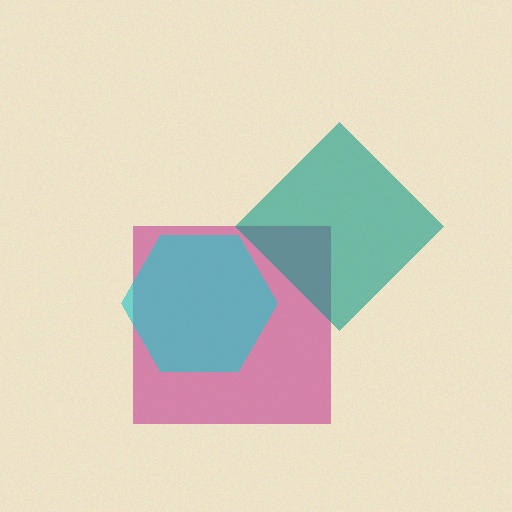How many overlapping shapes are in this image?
There are 3 overlapping shapes in the image.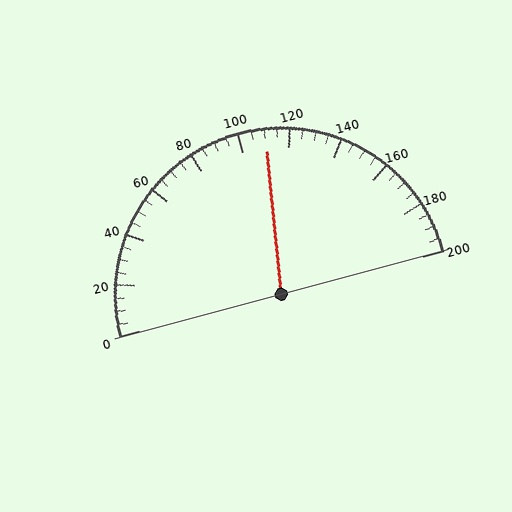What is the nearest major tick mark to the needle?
The nearest major tick mark is 120.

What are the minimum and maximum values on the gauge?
The gauge ranges from 0 to 200.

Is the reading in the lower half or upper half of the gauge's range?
The reading is in the upper half of the range (0 to 200).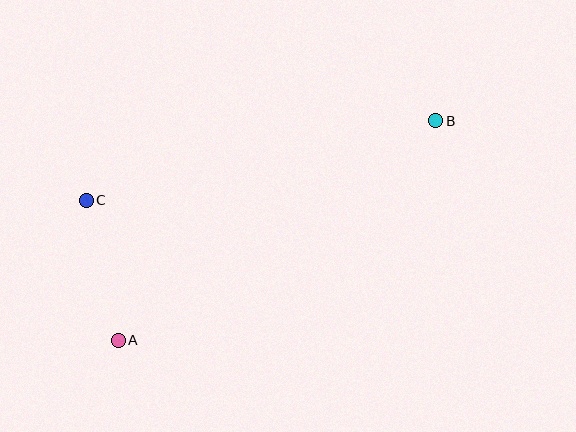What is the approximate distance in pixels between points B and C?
The distance between B and C is approximately 358 pixels.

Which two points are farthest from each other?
Points A and B are farthest from each other.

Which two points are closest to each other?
Points A and C are closest to each other.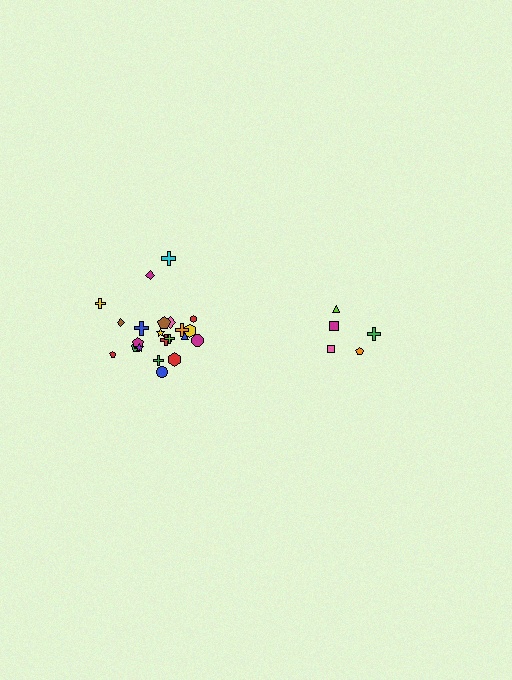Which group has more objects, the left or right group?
The left group.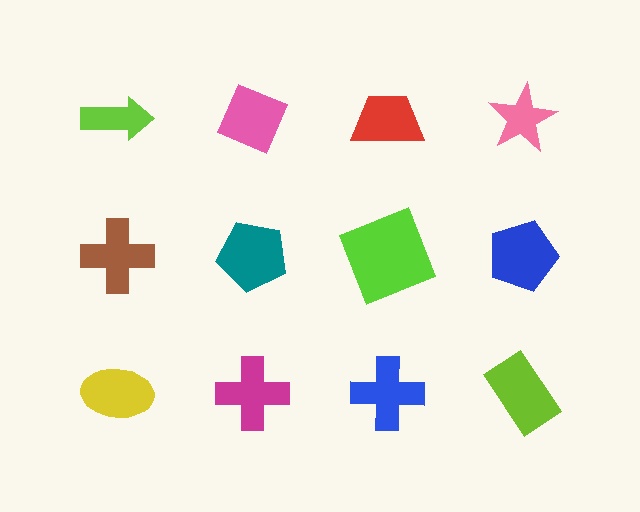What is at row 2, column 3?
A lime square.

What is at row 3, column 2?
A magenta cross.